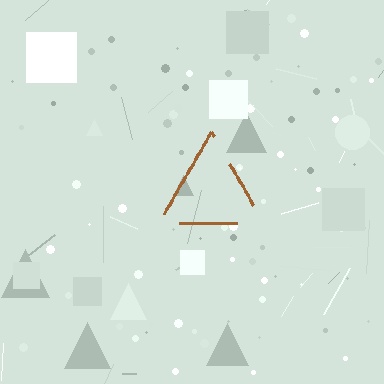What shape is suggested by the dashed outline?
The dashed outline suggests a triangle.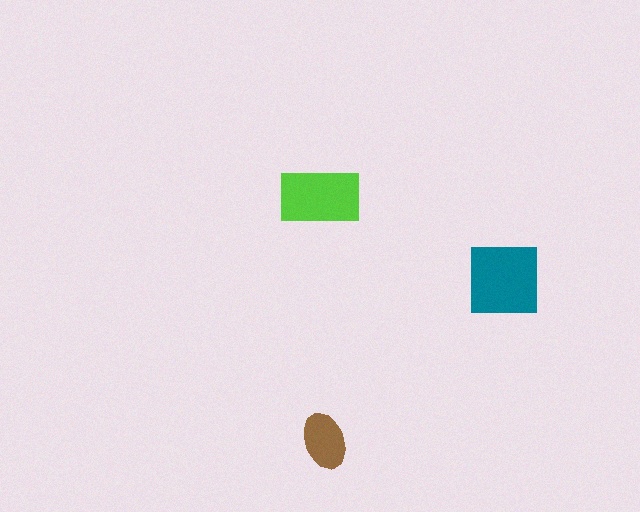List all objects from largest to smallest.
The teal square, the lime rectangle, the brown ellipse.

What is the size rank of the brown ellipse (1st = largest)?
3rd.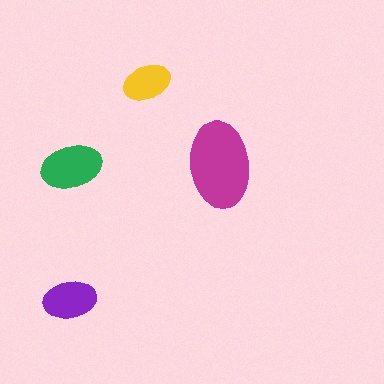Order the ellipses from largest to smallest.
the magenta one, the green one, the purple one, the yellow one.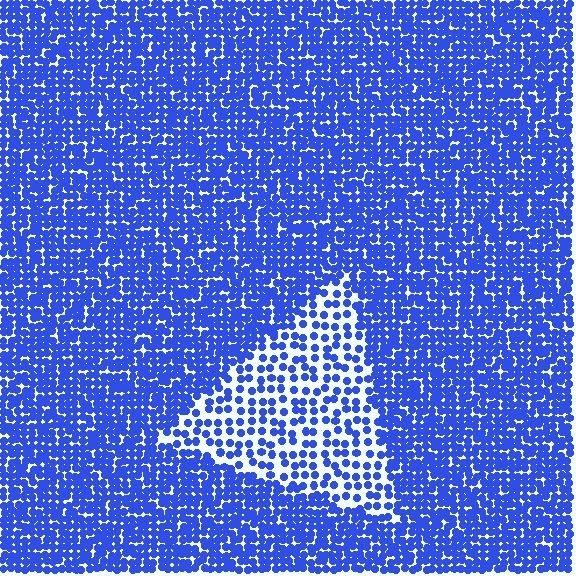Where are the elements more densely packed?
The elements are more densely packed outside the triangle boundary.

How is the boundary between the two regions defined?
The boundary is defined by a change in element density (approximately 2.2x ratio). All elements are the same color, size, and shape.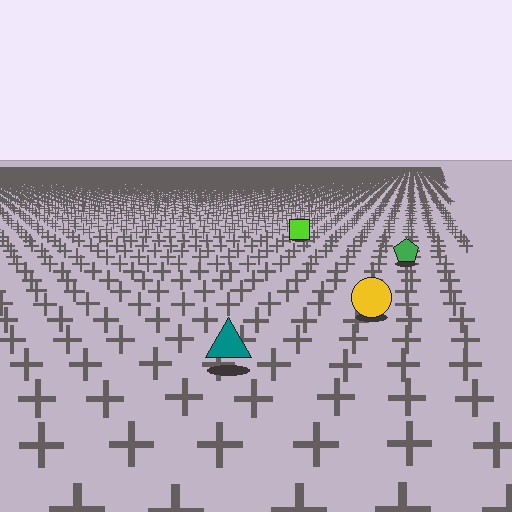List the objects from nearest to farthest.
From nearest to farthest: the teal triangle, the yellow circle, the green pentagon, the lime square.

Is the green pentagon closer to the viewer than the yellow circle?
No. The yellow circle is closer — you can tell from the texture gradient: the ground texture is coarser near it.